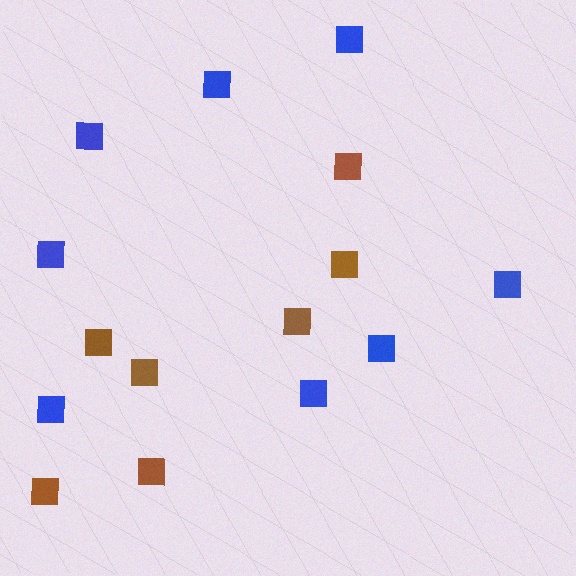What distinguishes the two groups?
There are 2 groups: one group of brown squares (7) and one group of blue squares (8).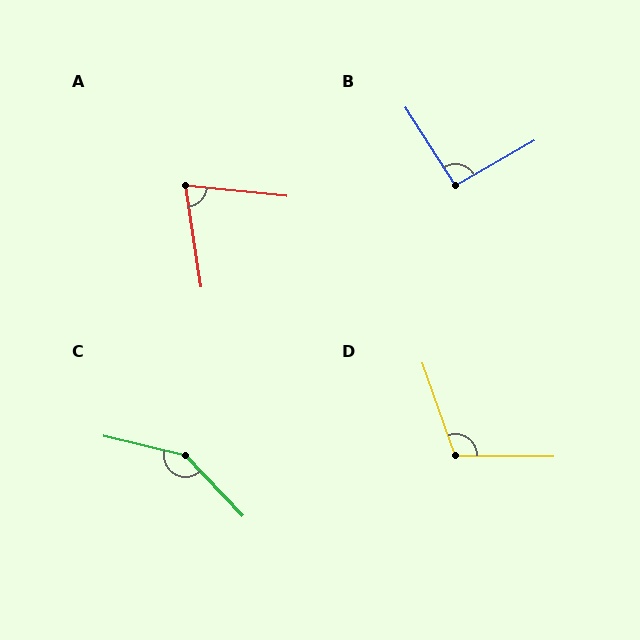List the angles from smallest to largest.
A (75°), B (93°), D (110°), C (147°).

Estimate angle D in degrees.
Approximately 110 degrees.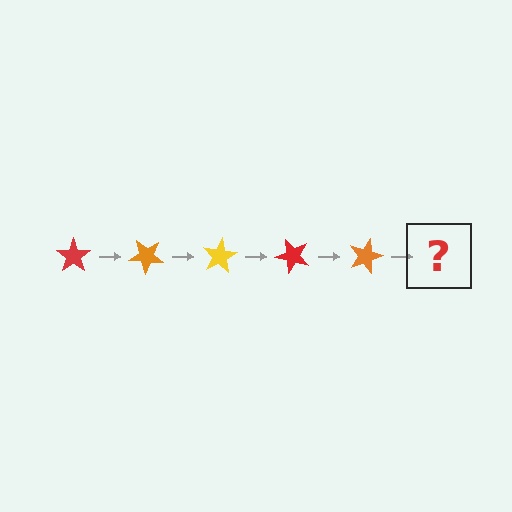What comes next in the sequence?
The next element should be a yellow star, rotated 200 degrees from the start.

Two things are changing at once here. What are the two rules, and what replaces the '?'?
The two rules are that it rotates 40 degrees each step and the color cycles through red, orange, and yellow. The '?' should be a yellow star, rotated 200 degrees from the start.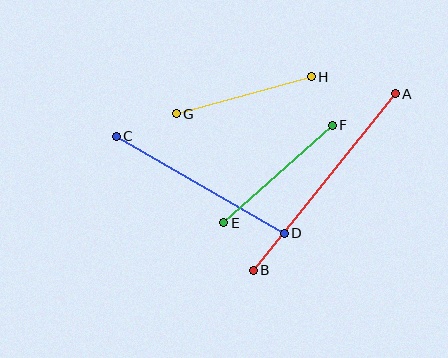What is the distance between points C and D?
The distance is approximately 194 pixels.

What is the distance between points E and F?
The distance is approximately 146 pixels.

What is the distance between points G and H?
The distance is approximately 140 pixels.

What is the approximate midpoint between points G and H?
The midpoint is at approximately (244, 95) pixels.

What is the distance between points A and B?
The distance is approximately 226 pixels.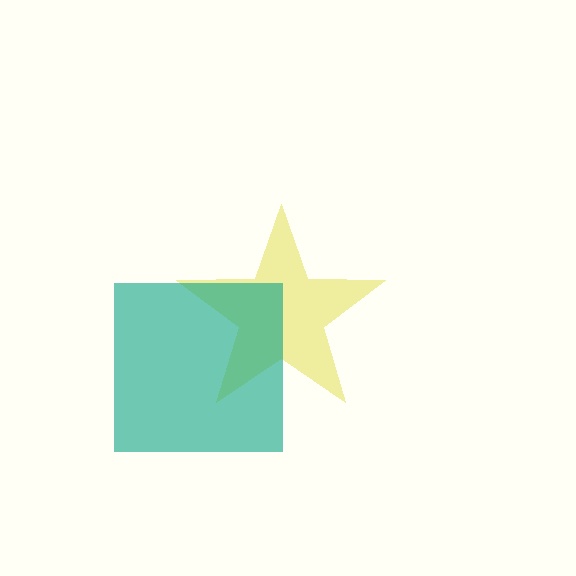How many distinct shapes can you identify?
There are 2 distinct shapes: a yellow star, a teal square.